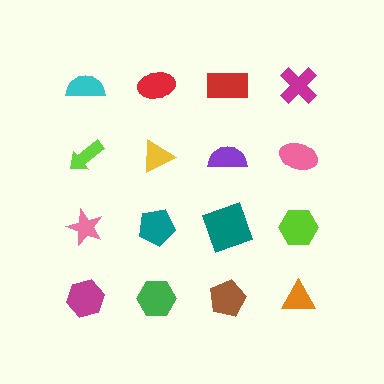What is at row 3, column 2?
A teal pentagon.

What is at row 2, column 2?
A yellow triangle.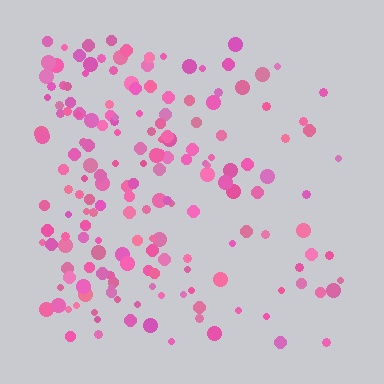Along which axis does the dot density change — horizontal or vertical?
Horizontal.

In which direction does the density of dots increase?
From right to left, with the left side densest.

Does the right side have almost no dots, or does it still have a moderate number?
Still a moderate number, just noticeably fewer than the left.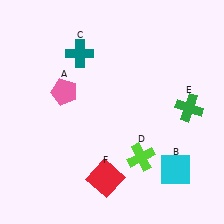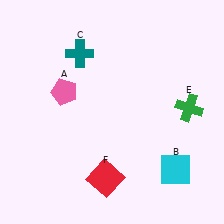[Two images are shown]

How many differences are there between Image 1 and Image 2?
There is 1 difference between the two images.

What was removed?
The lime cross (D) was removed in Image 2.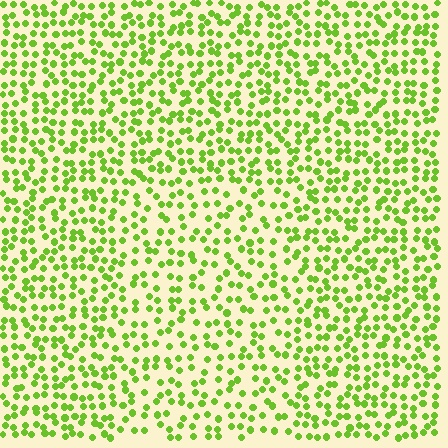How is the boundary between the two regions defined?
The boundary is defined by a change in element density (approximately 1.4x ratio). All elements are the same color, size, and shape.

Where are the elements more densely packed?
The elements are more densely packed outside the rectangle boundary.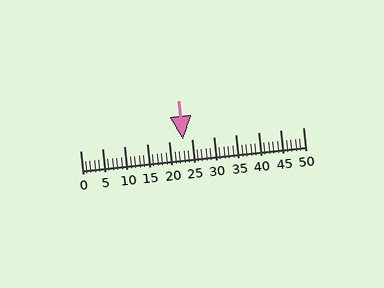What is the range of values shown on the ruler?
The ruler shows values from 0 to 50.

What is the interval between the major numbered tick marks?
The major tick marks are spaced 5 units apart.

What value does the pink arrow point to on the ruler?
The pink arrow points to approximately 23.